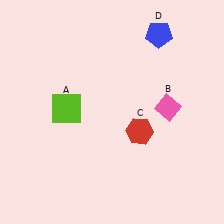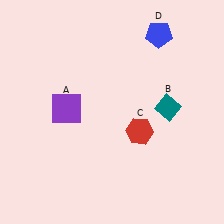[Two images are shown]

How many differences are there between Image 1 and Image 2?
There are 2 differences between the two images.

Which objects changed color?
A changed from lime to purple. B changed from pink to teal.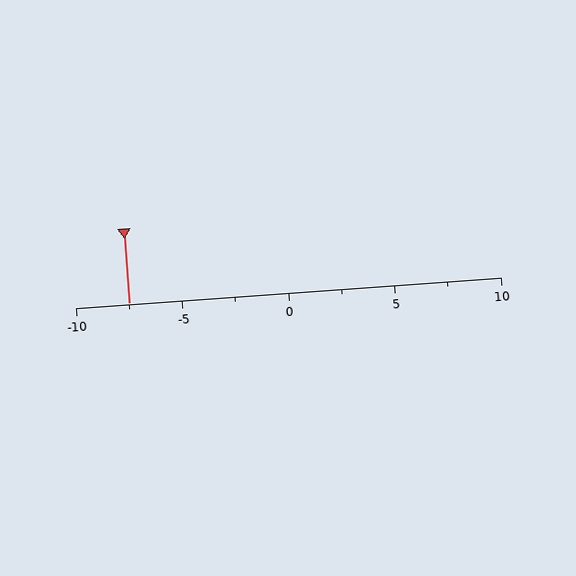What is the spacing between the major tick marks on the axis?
The major ticks are spaced 5 apart.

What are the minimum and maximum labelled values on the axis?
The axis runs from -10 to 10.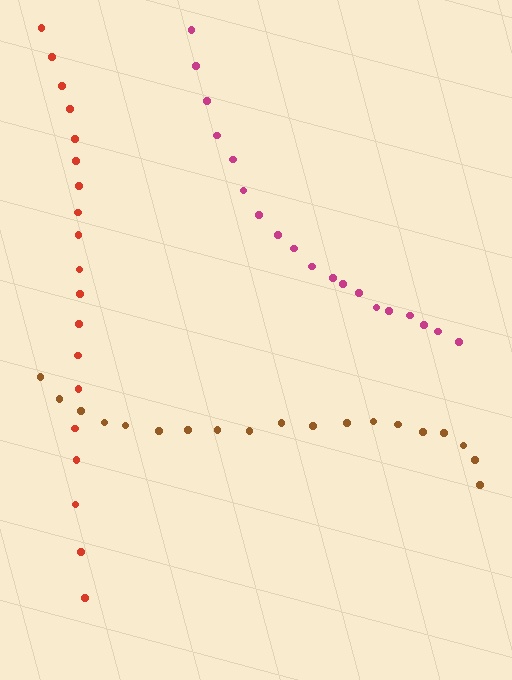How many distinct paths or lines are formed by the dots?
There are 3 distinct paths.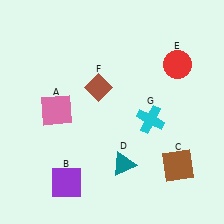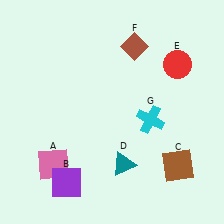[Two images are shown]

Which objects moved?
The objects that moved are: the pink square (A), the brown diamond (F).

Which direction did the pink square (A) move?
The pink square (A) moved down.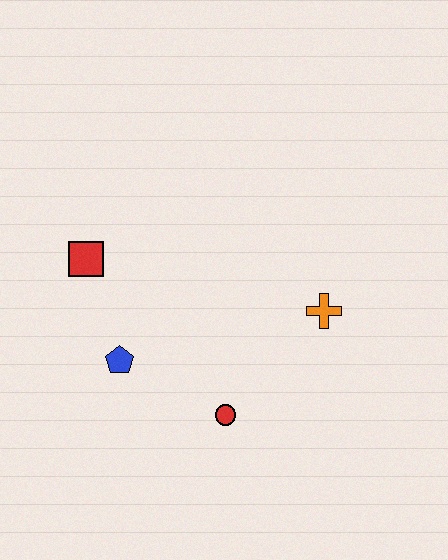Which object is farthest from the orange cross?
The red square is farthest from the orange cross.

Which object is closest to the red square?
The blue pentagon is closest to the red square.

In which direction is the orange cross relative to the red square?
The orange cross is to the right of the red square.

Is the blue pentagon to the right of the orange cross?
No